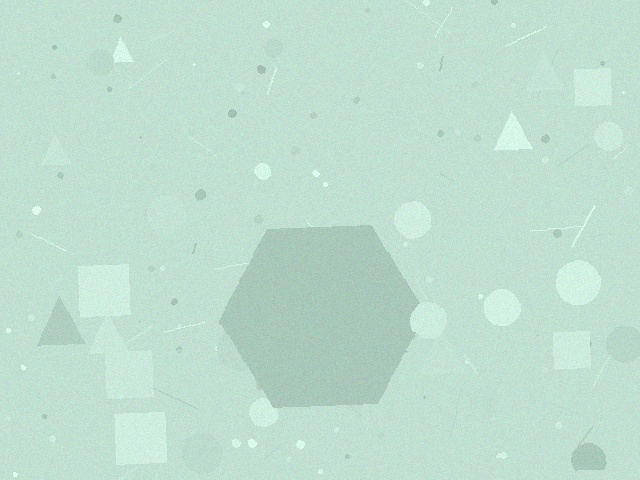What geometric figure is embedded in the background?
A hexagon is embedded in the background.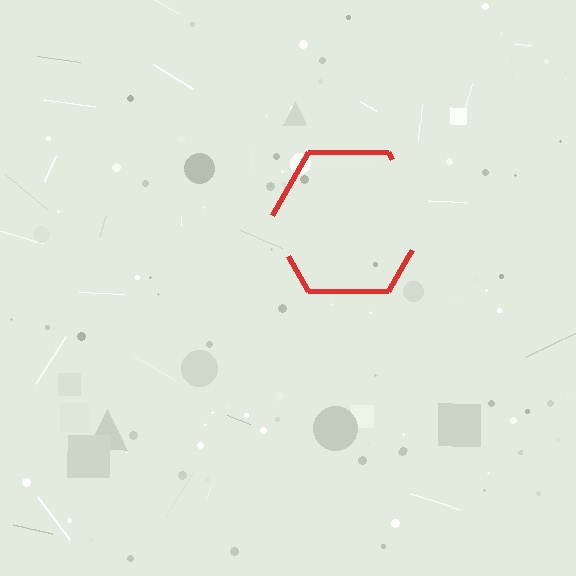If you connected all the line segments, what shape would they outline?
They would outline a hexagon.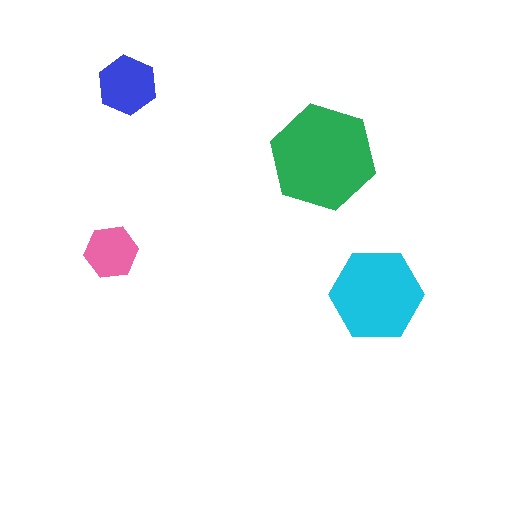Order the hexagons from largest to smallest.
the green one, the cyan one, the blue one, the pink one.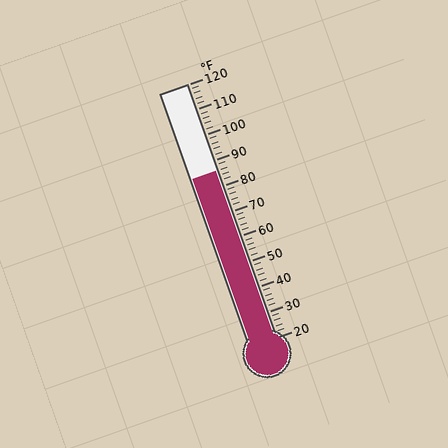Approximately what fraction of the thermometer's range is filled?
The thermometer is filled to approximately 65% of its range.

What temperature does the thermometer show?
The thermometer shows approximately 86°F.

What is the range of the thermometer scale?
The thermometer scale ranges from 20°F to 120°F.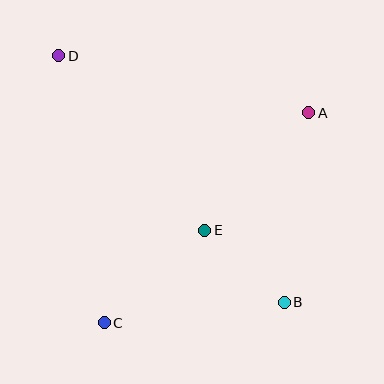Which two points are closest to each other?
Points B and E are closest to each other.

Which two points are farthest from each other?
Points B and D are farthest from each other.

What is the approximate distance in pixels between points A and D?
The distance between A and D is approximately 256 pixels.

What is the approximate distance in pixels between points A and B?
The distance between A and B is approximately 191 pixels.